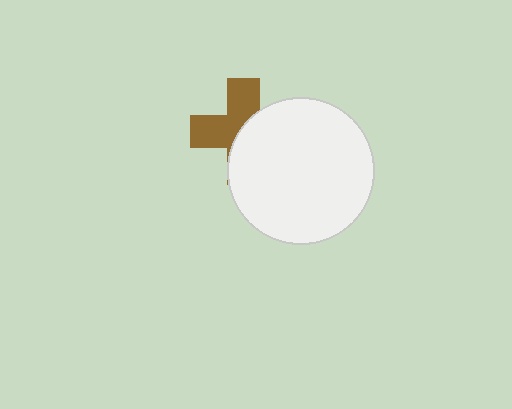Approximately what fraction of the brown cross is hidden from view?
Roughly 52% of the brown cross is hidden behind the white circle.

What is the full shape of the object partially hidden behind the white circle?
The partially hidden object is a brown cross.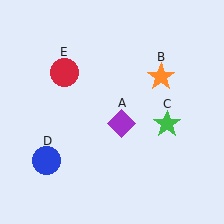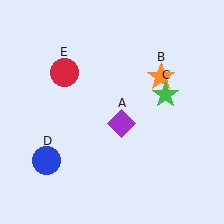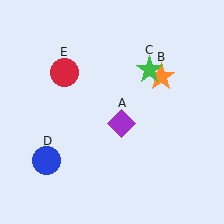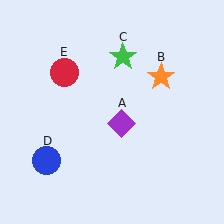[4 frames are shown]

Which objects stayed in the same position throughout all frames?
Purple diamond (object A) and orange star (object B) and blue circle (object D) and red circle (object E) remained stationary.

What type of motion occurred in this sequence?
The green star (object C) rotated counterclockwise around the center of the scene.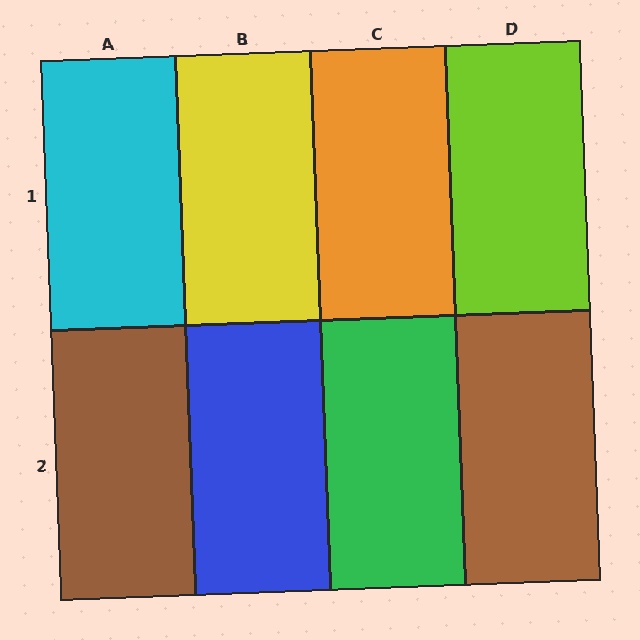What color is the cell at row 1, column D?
Lime.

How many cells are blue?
1 cell is blue.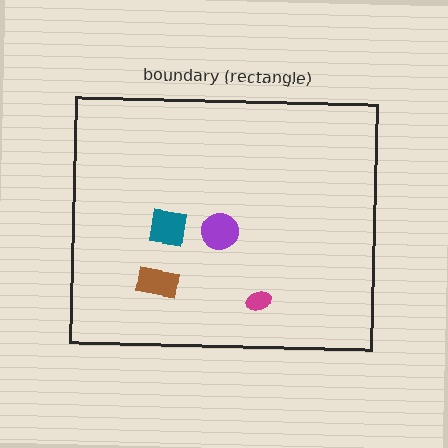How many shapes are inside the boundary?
4 inside, 0 outside.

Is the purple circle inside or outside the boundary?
Inside.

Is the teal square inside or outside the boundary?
Inside.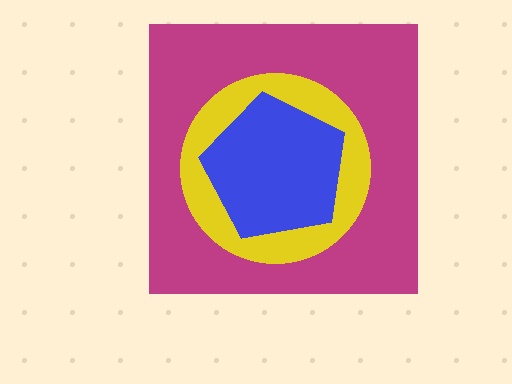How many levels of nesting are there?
3.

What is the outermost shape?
The magenta square.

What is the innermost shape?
The blue pentagon.